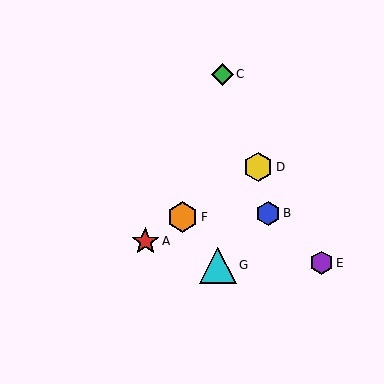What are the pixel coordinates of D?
Object D is at (258, 167).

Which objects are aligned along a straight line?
Objects A, D, F are aligned along a straight line.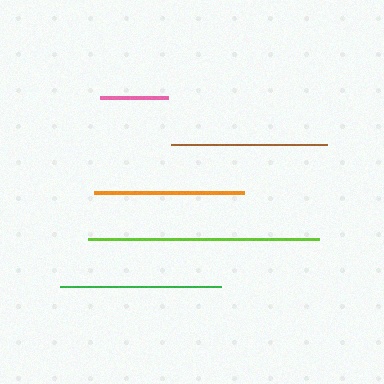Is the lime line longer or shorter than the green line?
The lime line is longer than the green line.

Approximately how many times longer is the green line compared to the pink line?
The green line is approximately 2.4 times the length of the pink line.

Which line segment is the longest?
The lime line is the longest at approximately 230 pixels.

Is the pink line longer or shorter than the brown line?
The brown line is longer than the pink line.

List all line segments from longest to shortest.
From longest to shortest: lime, green, brown, orange, pink.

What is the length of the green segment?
The green segment is approximately 161 pixels long.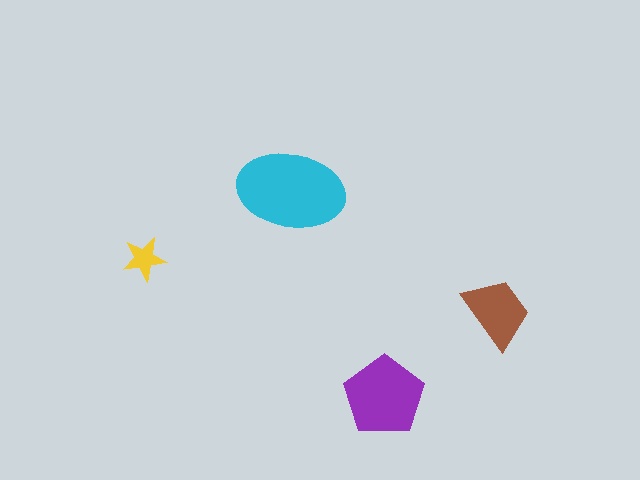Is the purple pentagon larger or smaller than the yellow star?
Larger.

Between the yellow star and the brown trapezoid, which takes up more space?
The brown trapezoid.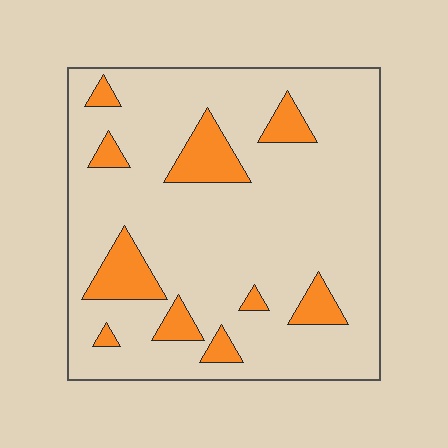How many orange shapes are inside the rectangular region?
10.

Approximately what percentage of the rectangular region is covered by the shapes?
Approximately 15%.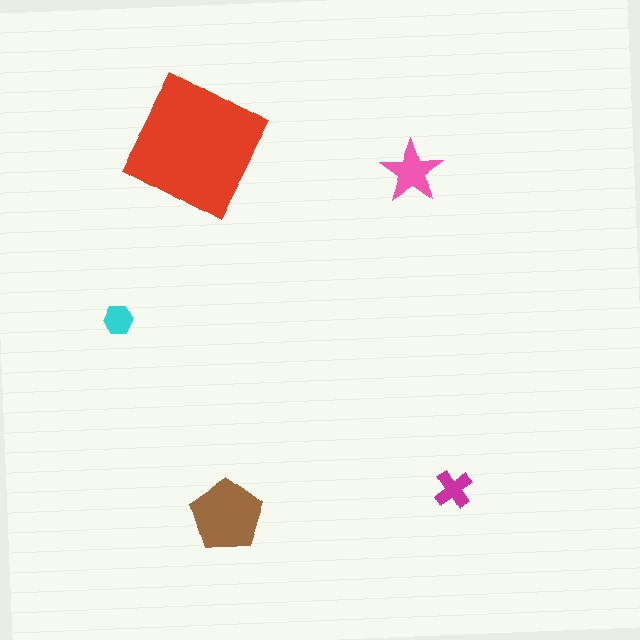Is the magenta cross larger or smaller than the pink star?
Smaller.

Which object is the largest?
The red square.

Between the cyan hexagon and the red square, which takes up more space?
The red square.